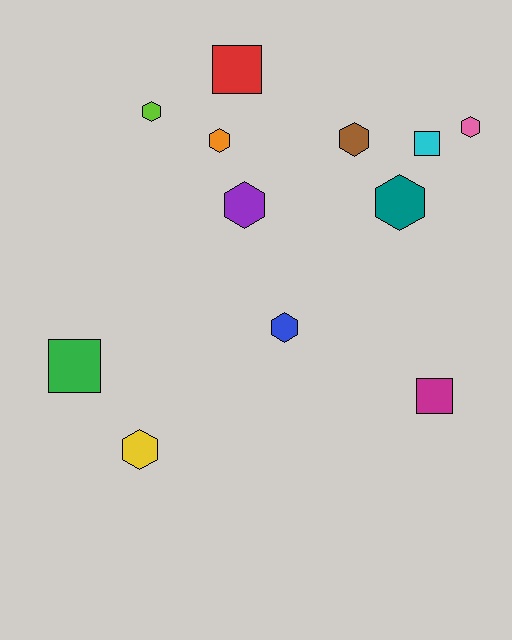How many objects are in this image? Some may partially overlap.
There are 12 objects.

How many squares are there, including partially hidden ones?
There are 4 squares.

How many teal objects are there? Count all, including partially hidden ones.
There is 1 teal object.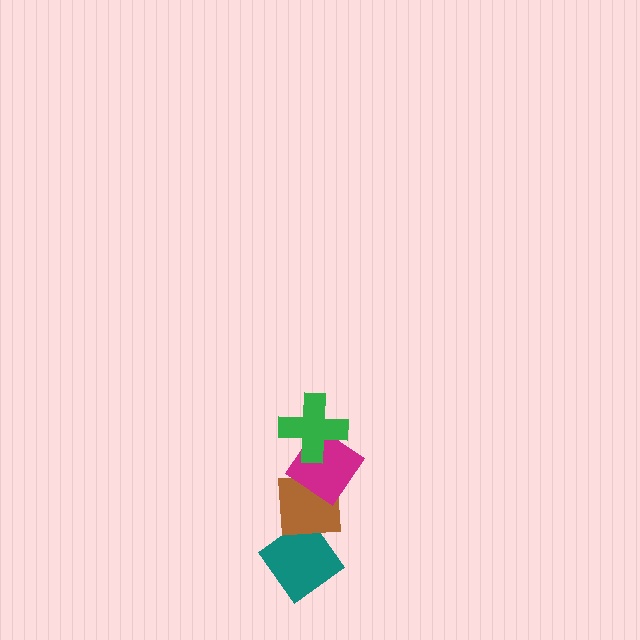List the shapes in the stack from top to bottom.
From top to bottom: the green cross, the magenta diamond, the brown square, the teal diamond.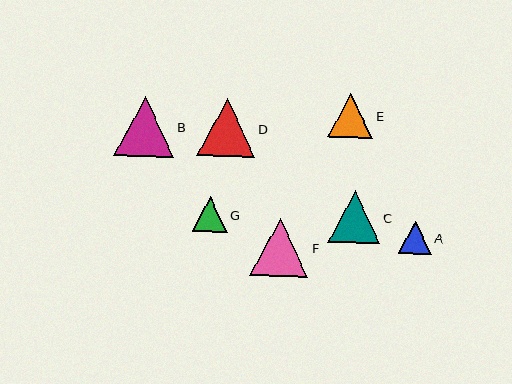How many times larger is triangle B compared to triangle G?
Triangle B is approximately 1.7 times the size of triangle G.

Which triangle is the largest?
Triangle B is the largest with a size of approximately 60 pixels.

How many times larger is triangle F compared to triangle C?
Triangle F is approximately 1.1 times the size of triangle C.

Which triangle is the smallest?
Triangle A is the smallest with a size of approximately 33 pixels.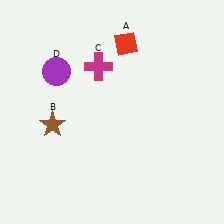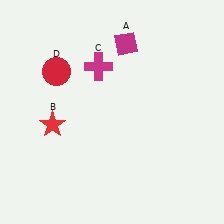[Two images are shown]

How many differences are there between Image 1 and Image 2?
There are 3 differences between the two images.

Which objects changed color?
A changed from red to magenta. B changed from brown to red. D changed from purple to red.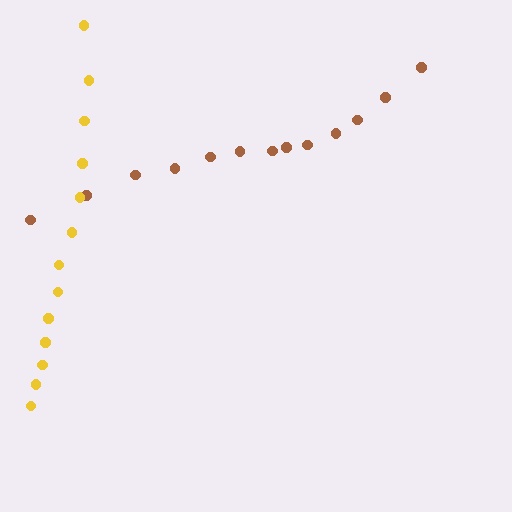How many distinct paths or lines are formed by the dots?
There are 2 distinct paths.